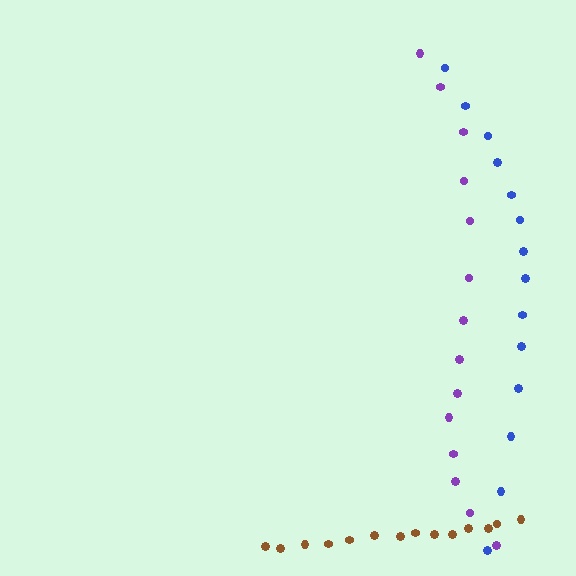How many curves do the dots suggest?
There are 3 distinct paths.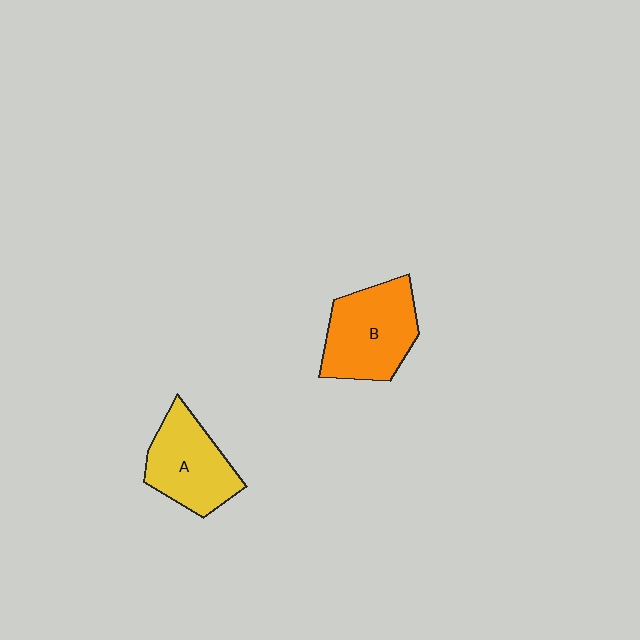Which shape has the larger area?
Shape B (orange).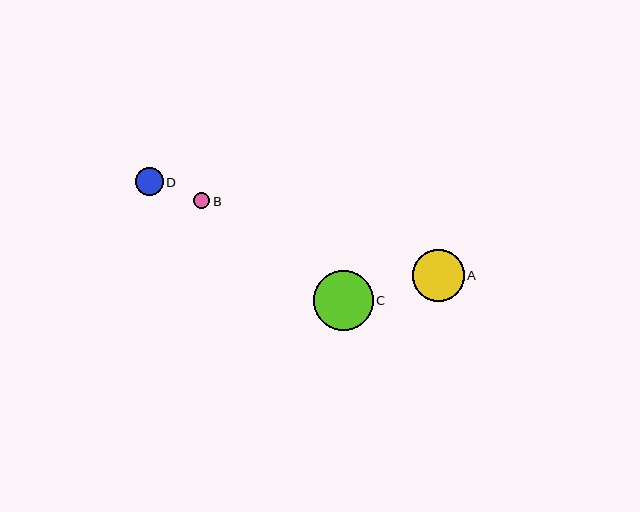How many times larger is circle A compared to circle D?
Circle A is approximately 1.9 times the size of circle D.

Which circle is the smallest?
Circle B is the smallest with a size of approximately 16 pixels.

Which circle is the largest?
Circle C is the largest with a size of approximately 59 pixels.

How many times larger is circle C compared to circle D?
Circle C is approximately 2.1 times the size of circle D.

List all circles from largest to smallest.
From largest to smallest: C, A, D, B.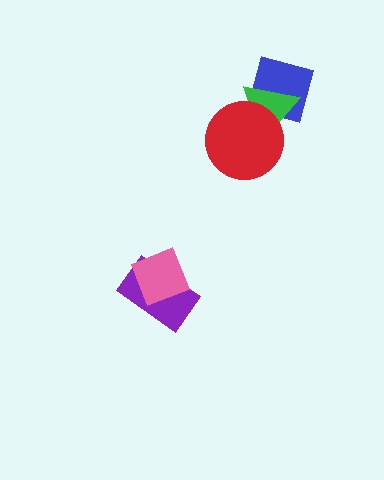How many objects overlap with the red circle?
1 object overlaps with the red circle.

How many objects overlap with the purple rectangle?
1 object overlaps with the purple rectangle.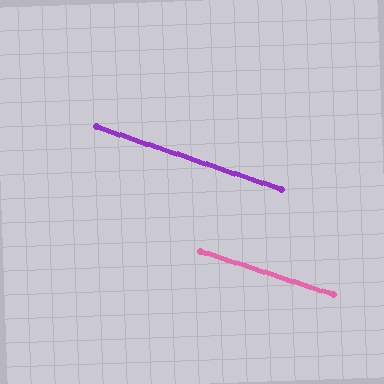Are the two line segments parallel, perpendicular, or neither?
Parallel — their directions differ by only 0.6°.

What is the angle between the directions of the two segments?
Approximately 1 degree.